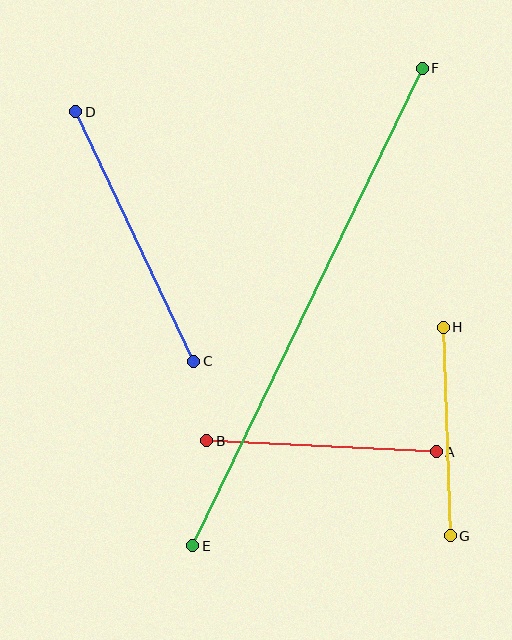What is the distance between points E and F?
The distance is approximately 530 pixels.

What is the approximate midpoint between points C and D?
The midpoint is at approximately (135, 236) pixels.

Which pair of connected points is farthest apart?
Points E and F are farthest apart.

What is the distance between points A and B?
The distance is approximately 230 pixels.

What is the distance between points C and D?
The distance is approximately 276 pixels.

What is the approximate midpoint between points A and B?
The midpoint is at approximately (322, 446) pixels.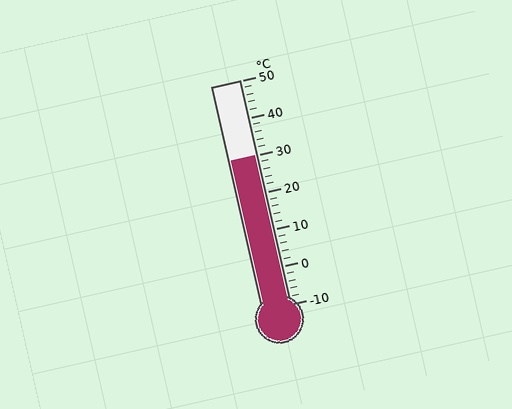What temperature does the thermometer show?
The thermometer shows approximately 30°C.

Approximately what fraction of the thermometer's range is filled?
The thermometer is filled to approximately 65% of its range.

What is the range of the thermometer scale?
The thermometer scale ranges from -10°C to 50°C.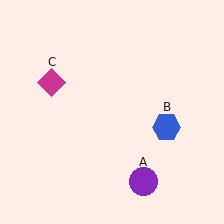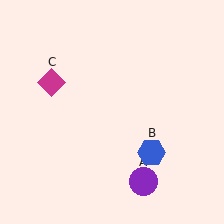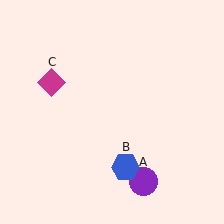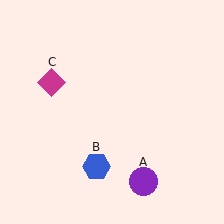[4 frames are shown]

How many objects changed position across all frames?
1 object changed position: blue hexagon (object B).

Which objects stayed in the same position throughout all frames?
Purple circle (object A) and magenta diamond (object C) remained stationary.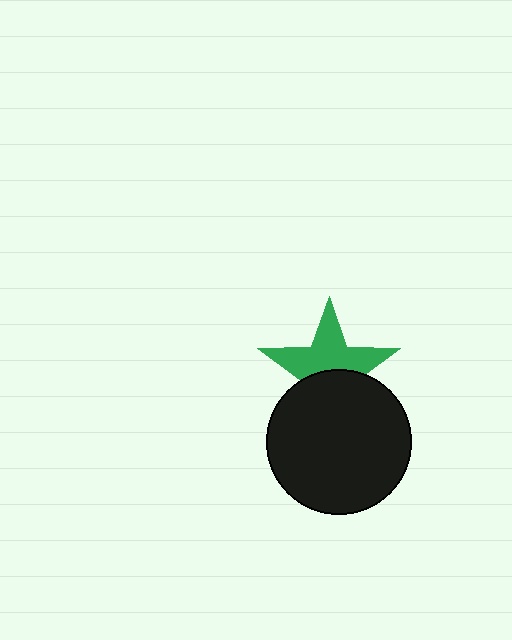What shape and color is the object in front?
The object in front is a black circle.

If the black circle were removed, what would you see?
You would see the complete green star.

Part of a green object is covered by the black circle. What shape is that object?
It is a star.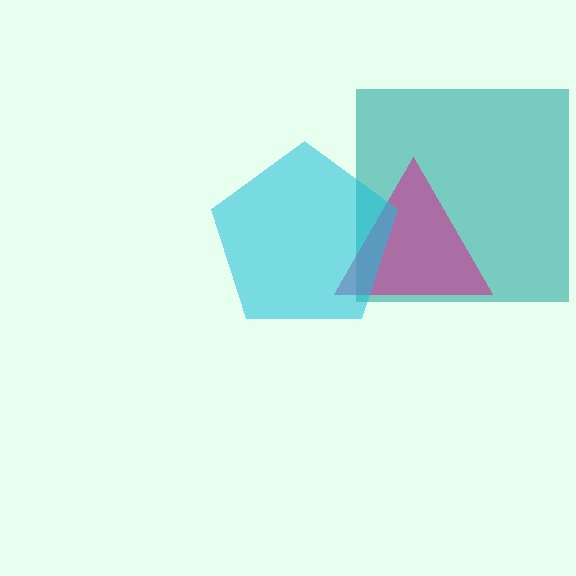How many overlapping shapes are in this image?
There are 3 overlapping shapes in the image.